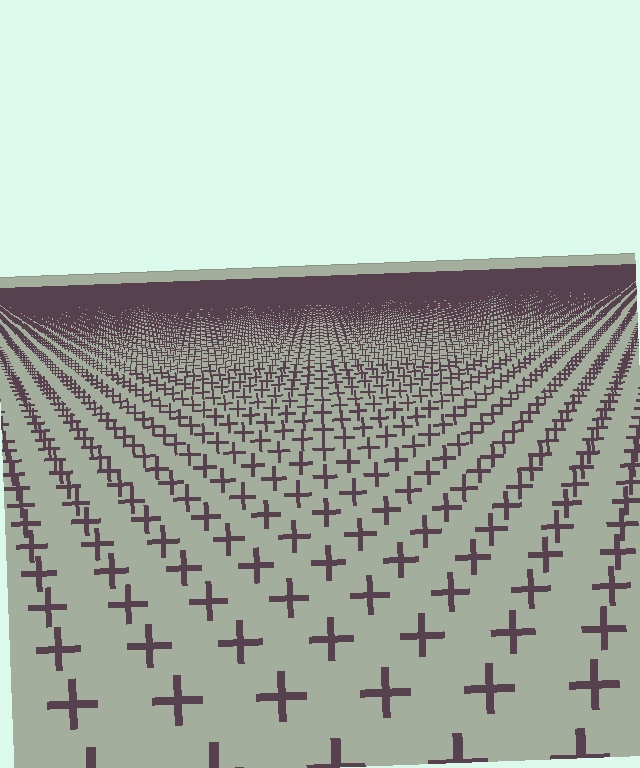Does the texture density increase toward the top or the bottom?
Density increases toward the top.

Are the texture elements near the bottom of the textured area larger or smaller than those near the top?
Larger. Near the bottom, elements are closer to the viewer and appear at a bigger on-screen size.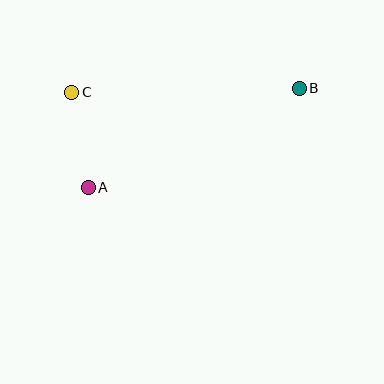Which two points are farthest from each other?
Points A and B are farthest from each other.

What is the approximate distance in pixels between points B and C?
The distance between B and C is approximately 228 pixels.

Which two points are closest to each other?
Points A and C are closest to each other.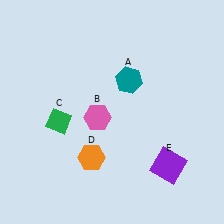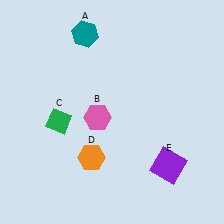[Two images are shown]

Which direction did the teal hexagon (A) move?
The teal hexagon (A) moved up.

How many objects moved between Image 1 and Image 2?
1 object moved between the two images.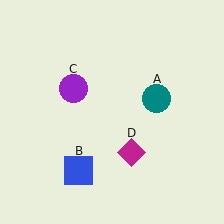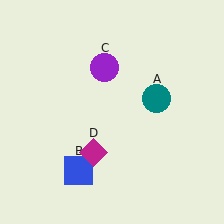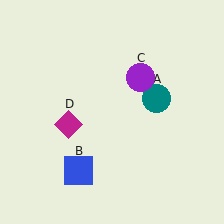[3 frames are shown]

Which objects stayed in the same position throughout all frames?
Teal circle (object A) and blue square (object B) remained stationary.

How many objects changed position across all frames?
2 objects changed position: purple circle (object C), magenta diamond (object D).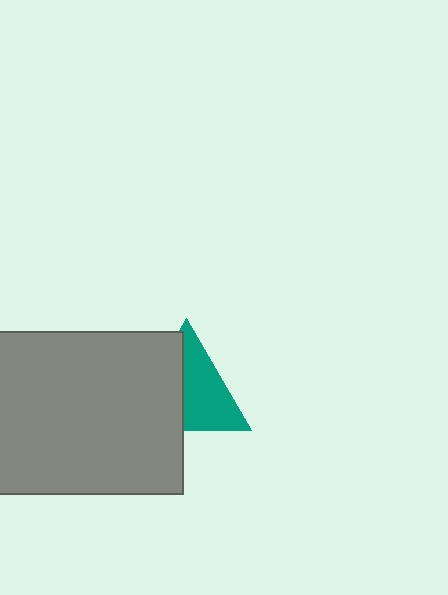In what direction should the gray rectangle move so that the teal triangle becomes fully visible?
The gray rectangle should move left. That is the shortest direction to clear the overlap and leave the teal triangle fully visible.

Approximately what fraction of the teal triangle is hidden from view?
Roughly 45% of the teal triangle is hidden behind the gray rectangle.